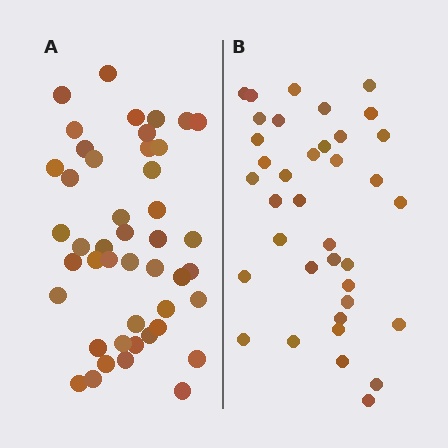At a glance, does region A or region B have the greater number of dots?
Region A (the left region) has more dots.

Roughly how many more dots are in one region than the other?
Region A has roughly 8 or so more dots than region B.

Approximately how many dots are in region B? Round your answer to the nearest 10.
About 40 dots. (The exact count is 37, which rounds to 40.)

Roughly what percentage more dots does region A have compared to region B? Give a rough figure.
About 20% more.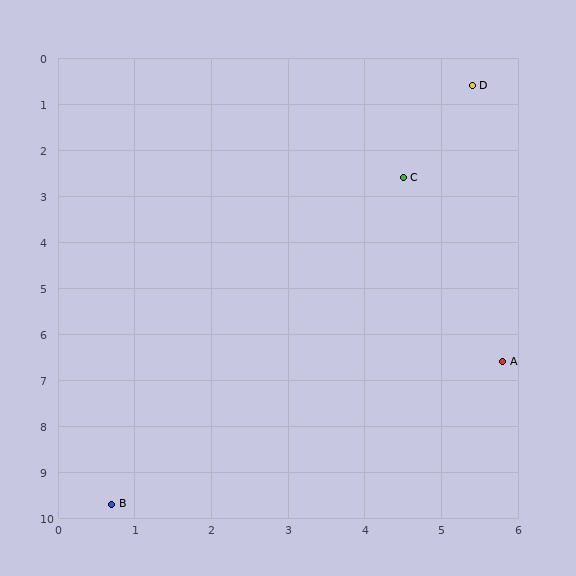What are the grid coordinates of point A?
Point A is at approximately (5.8, 6.6).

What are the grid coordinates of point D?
Point D is at approximately (5.4, 0.6).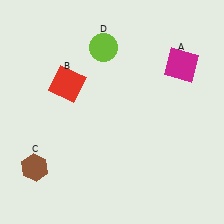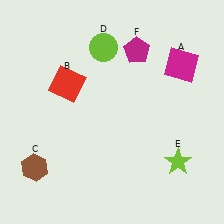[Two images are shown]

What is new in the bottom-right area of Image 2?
A lime star (E) was added in the bottom-right area of Image 2.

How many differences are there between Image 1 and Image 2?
There are 2 differences between the two images.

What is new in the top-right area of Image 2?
A magenta pentagon (F) was added in the top-right area of Image 2.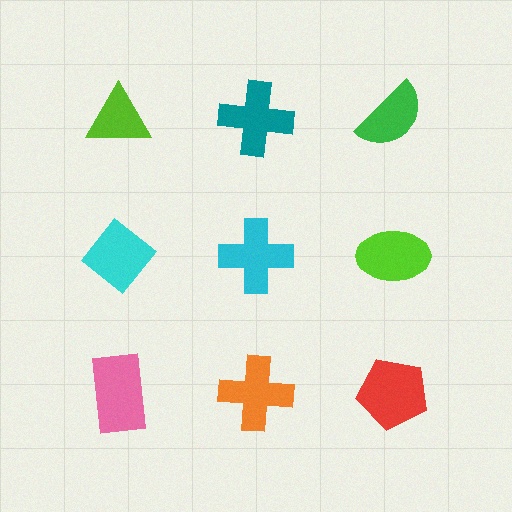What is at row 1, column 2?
A teal cross.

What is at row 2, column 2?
A cyan cross.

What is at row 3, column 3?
A red pentagon.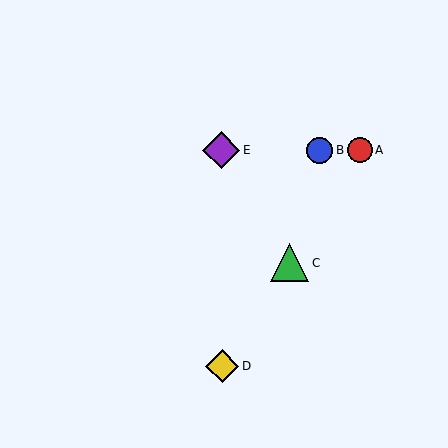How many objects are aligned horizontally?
3 objects (A, B, E) are aligned horizontally.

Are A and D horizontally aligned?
No, A is at y≈150 and D is at y≈366.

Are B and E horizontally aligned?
Yes, both are at y≈150.